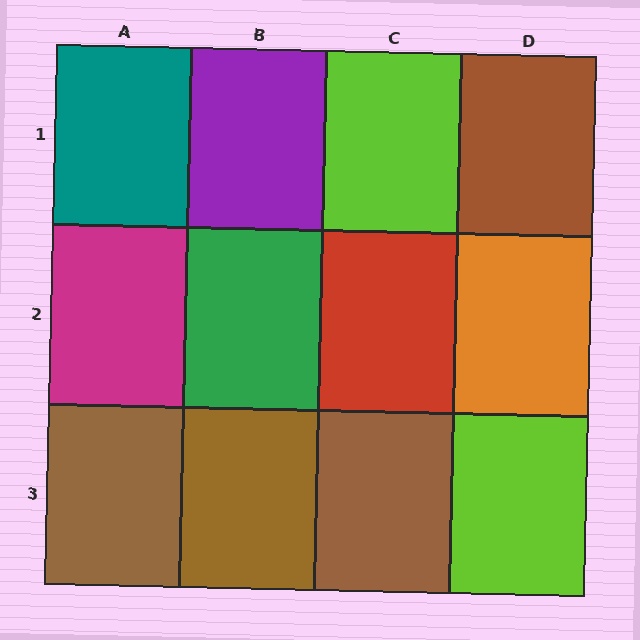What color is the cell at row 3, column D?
Lime.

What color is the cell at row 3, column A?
Brown.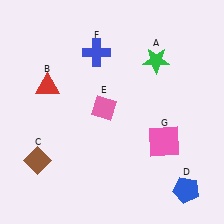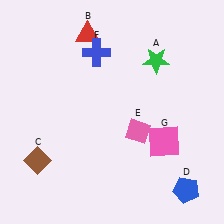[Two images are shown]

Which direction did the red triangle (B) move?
The red triangle (B) moved up.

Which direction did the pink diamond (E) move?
The pink diamond (E) moved right.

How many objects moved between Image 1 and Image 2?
2 objects moved between the two images.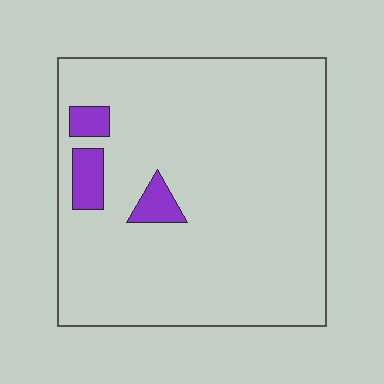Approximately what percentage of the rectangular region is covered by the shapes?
Approximately 5%.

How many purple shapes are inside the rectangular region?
3.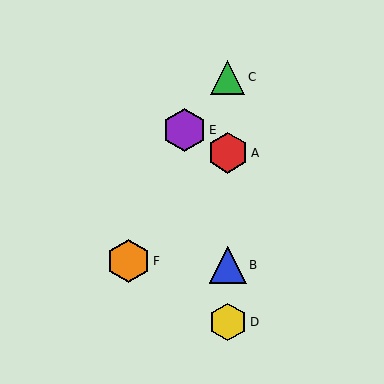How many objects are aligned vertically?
4 objects (A, B, C, D) are aligned vertically.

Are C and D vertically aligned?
Yes, both are at x≈228.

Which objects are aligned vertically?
Objects A, B, C, D are aligned vertically.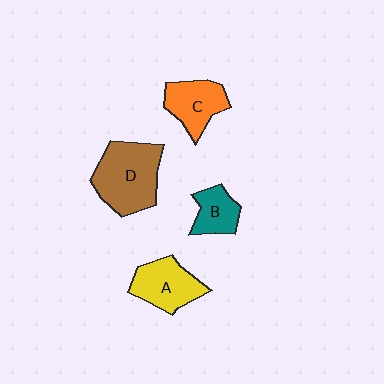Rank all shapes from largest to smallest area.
From largest to smallest: D (brown), A (yellow), C (orange), B (teal).